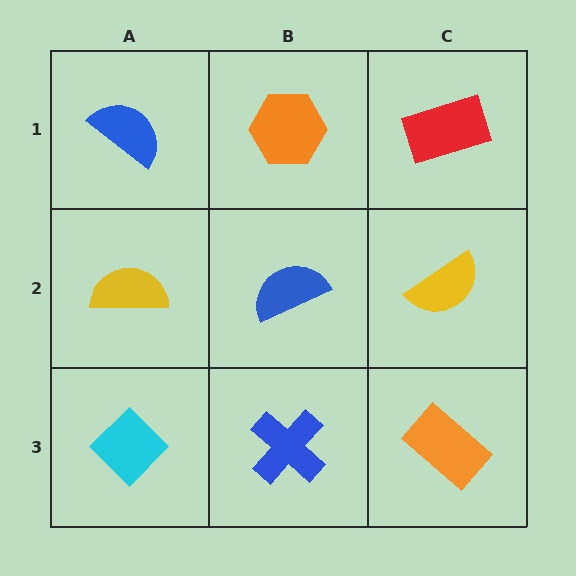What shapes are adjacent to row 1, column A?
A yellow semicircle (row 2, column A), an orange hexagon (row 1, column B).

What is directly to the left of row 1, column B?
A blue semicircle.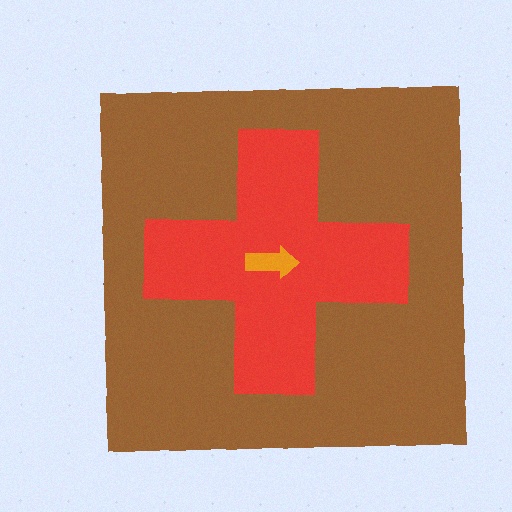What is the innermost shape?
The orange arrow.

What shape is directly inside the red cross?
The orange arrow.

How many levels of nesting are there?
3.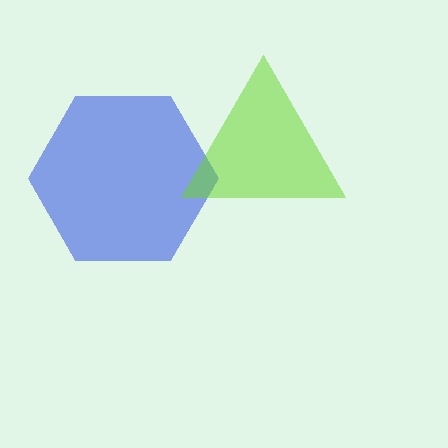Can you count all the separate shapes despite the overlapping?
Yes, there are 2 separate shapes.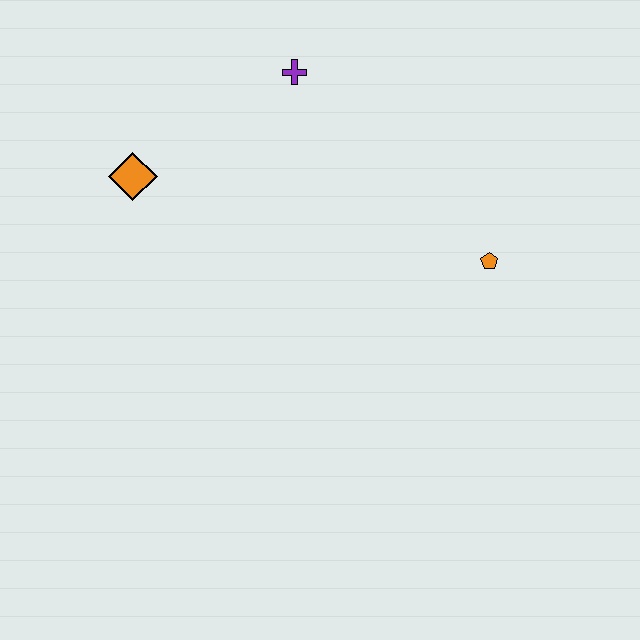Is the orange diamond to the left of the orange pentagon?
Yes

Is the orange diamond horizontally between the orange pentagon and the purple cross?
No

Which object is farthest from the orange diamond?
The orange pentagon is farthest from the orange diamond.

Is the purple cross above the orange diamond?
Yes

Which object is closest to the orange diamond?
The purple cross is closest to the orange diamond.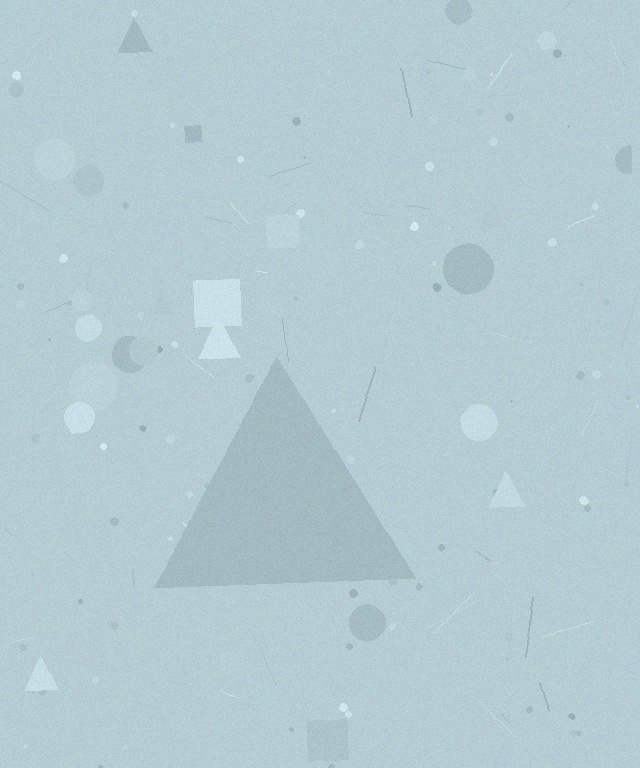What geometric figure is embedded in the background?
A triangle is embedded in the background.